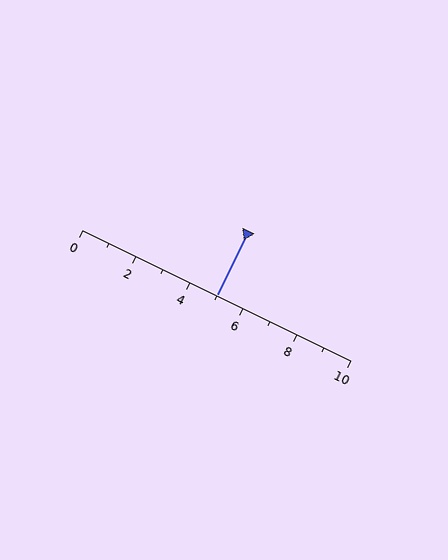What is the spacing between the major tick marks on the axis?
The major ticks are spaced 2 apart.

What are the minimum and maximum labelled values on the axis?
The axis runs from 0 to 10.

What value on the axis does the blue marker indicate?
The marker indicates approximately 5.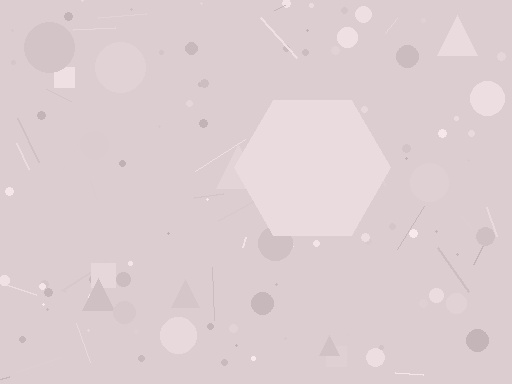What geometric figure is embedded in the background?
A hexagon is embedded in the background.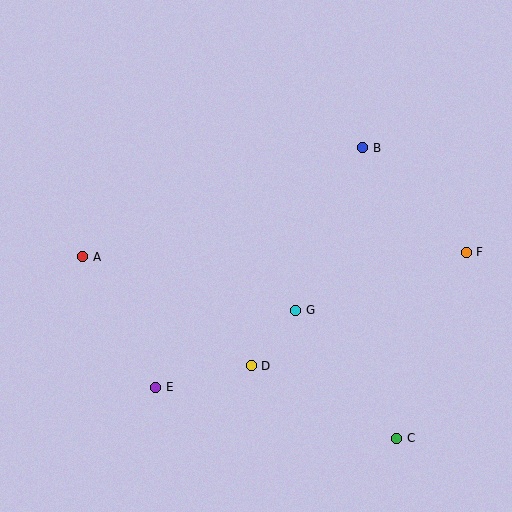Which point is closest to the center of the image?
Point G at (296, 310) is closest to the center.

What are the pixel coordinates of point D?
Point D is at (251, 366).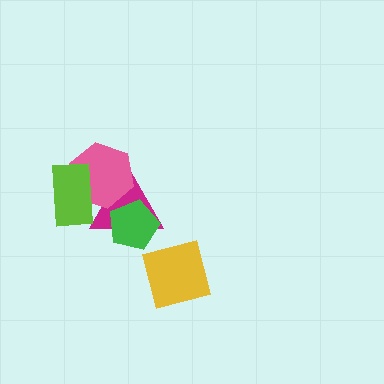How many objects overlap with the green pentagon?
1 object overlaps with the green pentagon.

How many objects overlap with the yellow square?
0 objects overlap with the yellow square.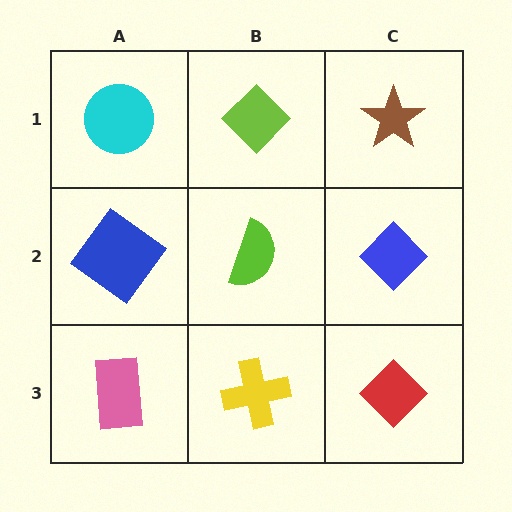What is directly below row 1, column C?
A blue diamond.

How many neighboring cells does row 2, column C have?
3.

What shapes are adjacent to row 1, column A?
A blue diamond (row 2, column A), a lime diamond (row 1, column B).